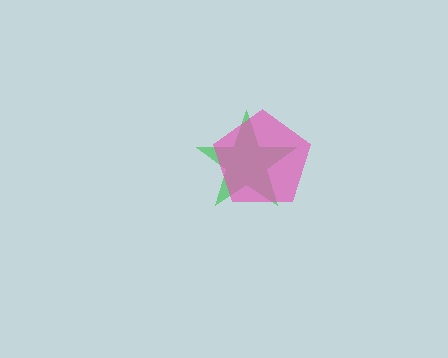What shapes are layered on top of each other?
The layered shapes are: a green star, a pink pentagon.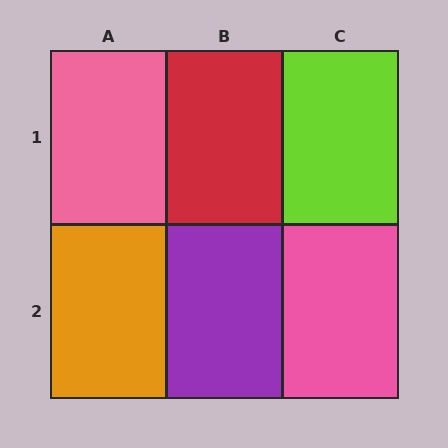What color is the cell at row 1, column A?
Pink.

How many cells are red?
1 cell is red.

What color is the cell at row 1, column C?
Lime.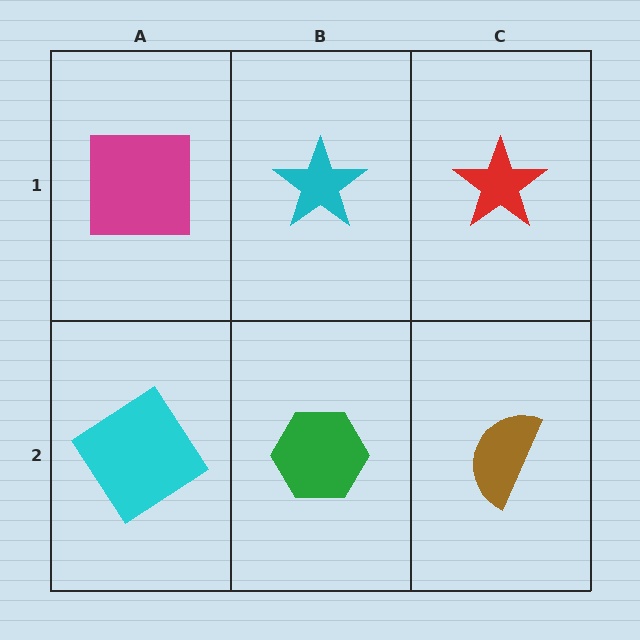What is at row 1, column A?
A magenta square.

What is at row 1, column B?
A cyan star.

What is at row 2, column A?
A cyan diamond.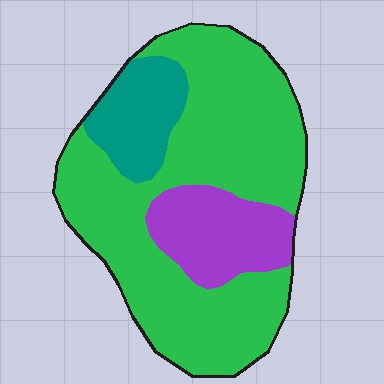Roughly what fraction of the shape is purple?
Purple covers roughly 15% of the shape.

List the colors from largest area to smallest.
From largest to smallest: green, purple, teal.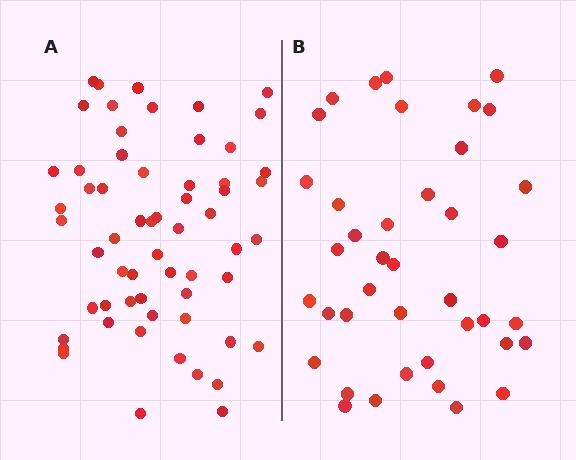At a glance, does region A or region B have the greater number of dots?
Region A (the left region) has more dots.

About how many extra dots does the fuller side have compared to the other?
Region A has approximately 20 more dots than region B.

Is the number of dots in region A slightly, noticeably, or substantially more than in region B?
Region A has substantially more. The ratio is roughly 1.5 to 1.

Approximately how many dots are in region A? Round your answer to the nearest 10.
About 60 dots.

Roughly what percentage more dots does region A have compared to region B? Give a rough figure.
About 50% more.